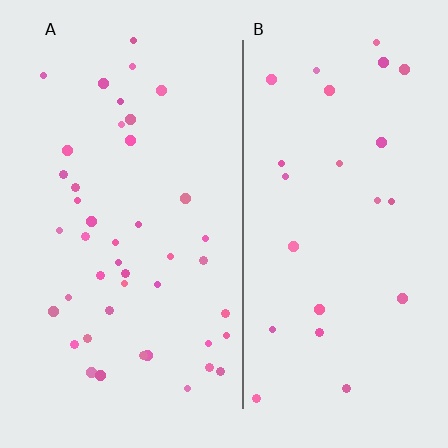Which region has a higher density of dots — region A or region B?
A (the left).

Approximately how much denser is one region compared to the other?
Approximately 1.8× — region A over region B.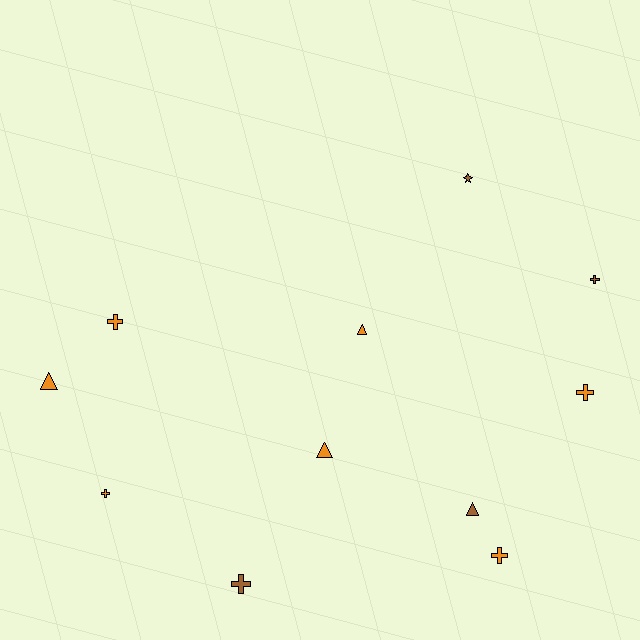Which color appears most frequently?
Orange, with 7 objects.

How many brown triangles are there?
There is 1 brown triangle.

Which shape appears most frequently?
Cross, with 6 objects.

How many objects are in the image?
There are 11 objects.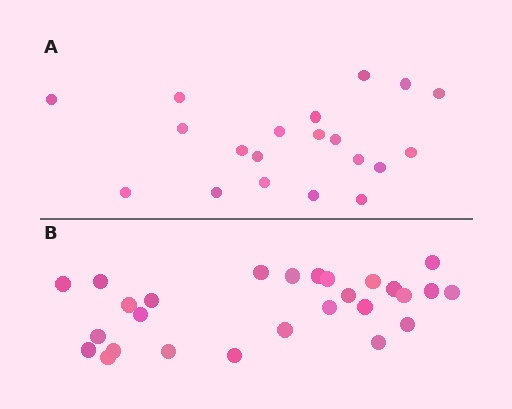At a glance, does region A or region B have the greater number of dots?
Region B (the bottom region) has more dots.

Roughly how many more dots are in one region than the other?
Region B has roughly 8 or so more dots than region A.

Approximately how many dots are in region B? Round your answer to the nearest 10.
About 30 dots. (The exact count is 27, which rounds to 30.)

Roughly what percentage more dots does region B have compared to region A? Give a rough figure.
About 35% more.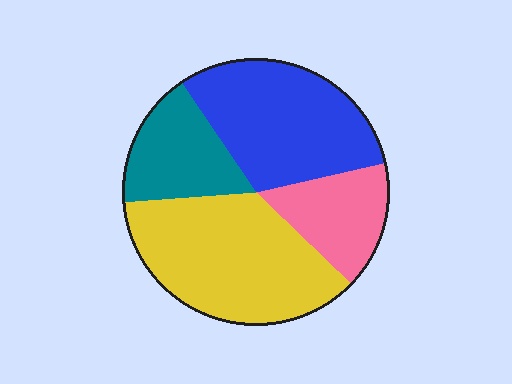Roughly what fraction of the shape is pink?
Pink covers roughly 15% of the shape.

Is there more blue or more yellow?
Yellow.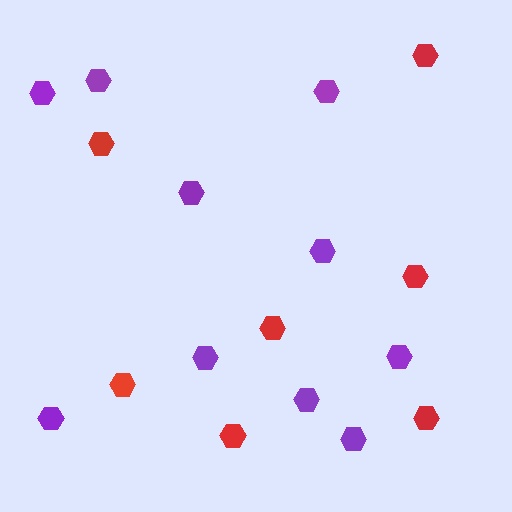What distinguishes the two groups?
There are 2 groups: one group of red hexagons (7) and one group of purple hexagons (10).